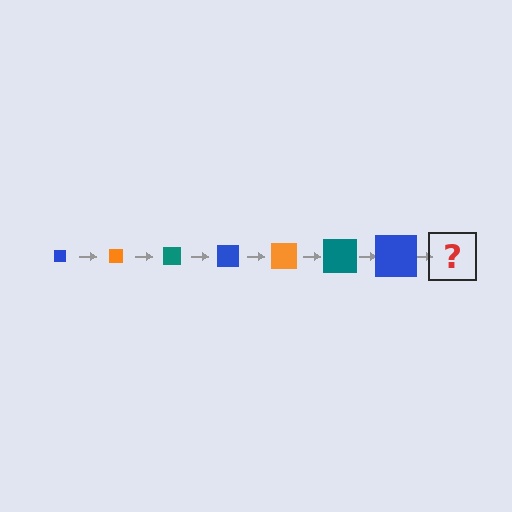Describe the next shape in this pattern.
It should be an orange square, larger than the previous one.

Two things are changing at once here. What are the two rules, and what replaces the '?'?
The two rules are that the square grows larger each step and the color cycles through blue, orange, and teal. The '?' should be an orange square, larger than the previous one.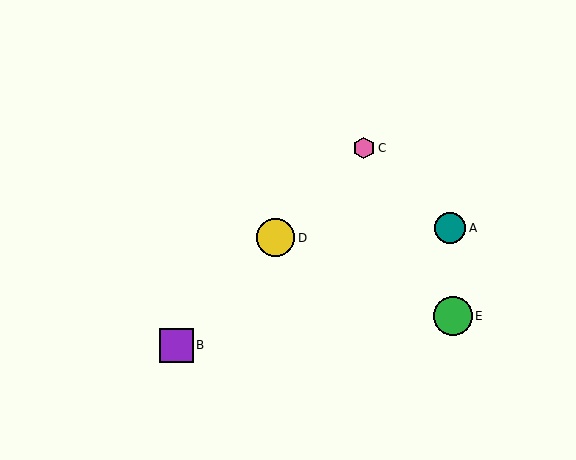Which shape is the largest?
The green circle (labeled E) is the largest.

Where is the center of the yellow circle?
The center of the yellow circle is at (276, 238).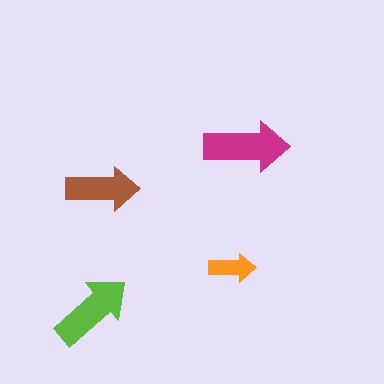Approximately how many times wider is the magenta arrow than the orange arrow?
About 2 times wider.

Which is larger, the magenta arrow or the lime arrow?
The magenta one.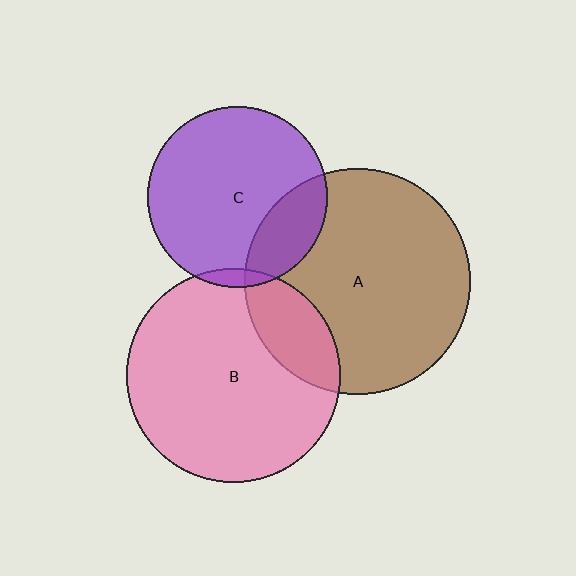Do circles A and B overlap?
Yes.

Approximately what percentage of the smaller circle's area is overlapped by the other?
Approximately 20%.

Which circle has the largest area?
Circle A (brown).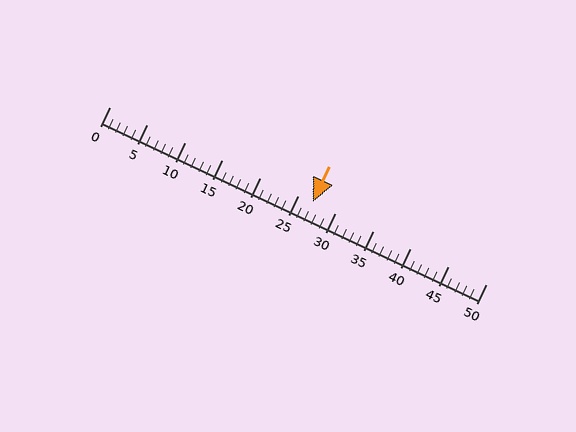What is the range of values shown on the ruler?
The ruler shows values from 0 to 50.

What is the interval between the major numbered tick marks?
The major tick marks are spaced 5 units apart.